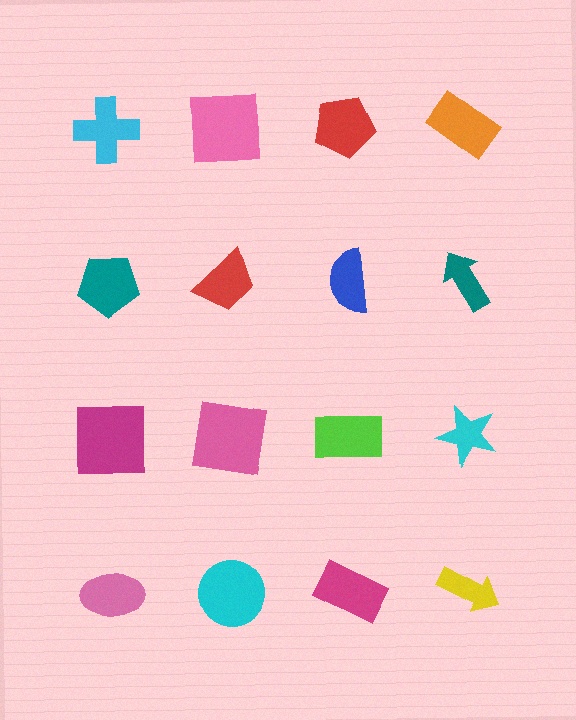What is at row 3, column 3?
A lime rectangle.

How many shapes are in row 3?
4 shapes.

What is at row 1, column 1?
A cyan cross.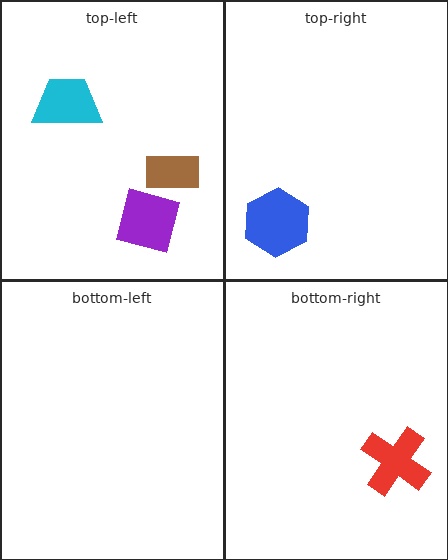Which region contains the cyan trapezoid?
The top-left region.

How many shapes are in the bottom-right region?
1.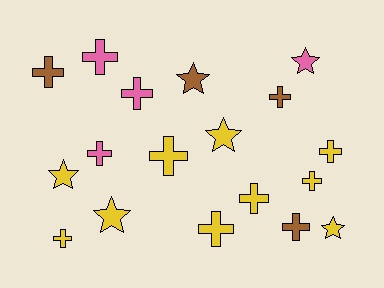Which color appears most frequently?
Yellow, with 10 objects.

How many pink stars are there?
There is 1 pink star.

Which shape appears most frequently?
Cross, with 12 objects.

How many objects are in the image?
There are 18 objects.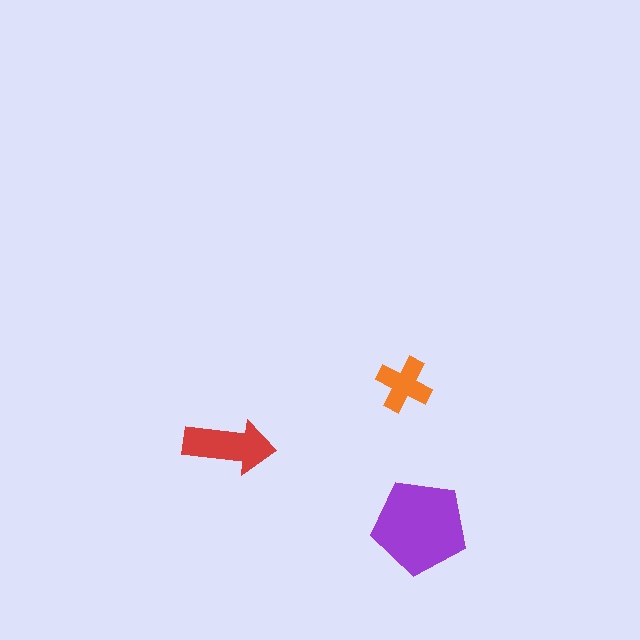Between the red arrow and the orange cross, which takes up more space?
The red arrow.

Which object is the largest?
The purple pentagon.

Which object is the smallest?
The orange cross.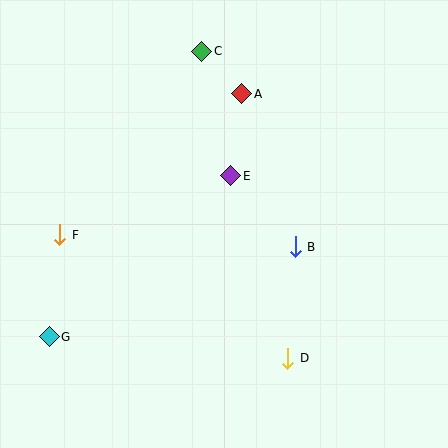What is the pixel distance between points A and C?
The distance between A and C is 58 pixels.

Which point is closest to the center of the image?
Point E at (231, 176) is closest to the center.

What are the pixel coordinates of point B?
Point B is at (295, 247).